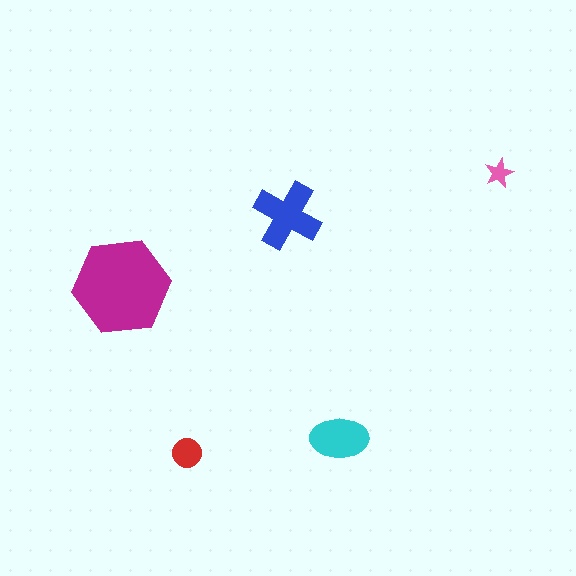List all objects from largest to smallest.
The magenta hexagon, the blue cross, the cyan ellipse, the red circle, the pink star.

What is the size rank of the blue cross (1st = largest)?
2nd.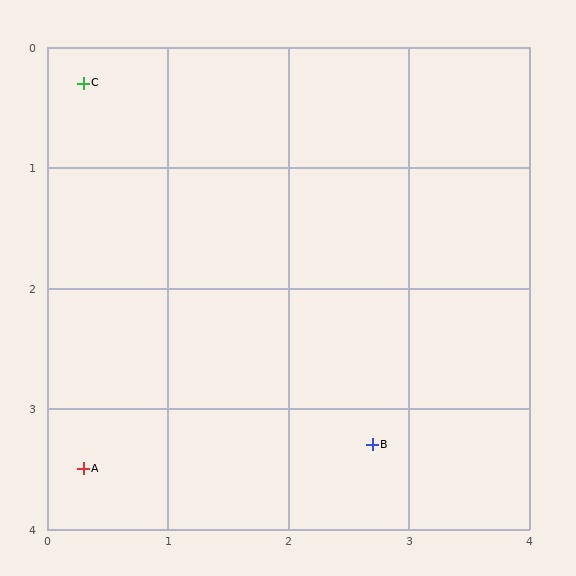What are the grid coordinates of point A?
Point A is at approximately (0.3, 3.5).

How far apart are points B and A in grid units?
Points B and A are about 2.4 grid units apart.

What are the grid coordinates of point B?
Point B is at approximately (2.7, 3.3).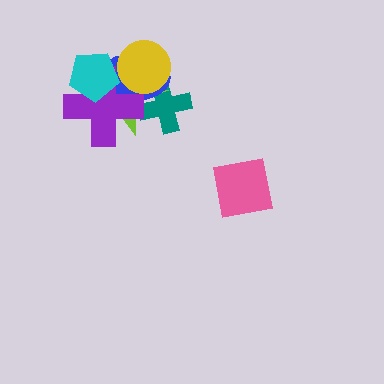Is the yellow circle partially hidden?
Yes, it is partially covered by another shape.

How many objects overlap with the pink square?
0 objects overlap with the pink square.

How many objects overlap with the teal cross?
3 objects overlap with the teal cross.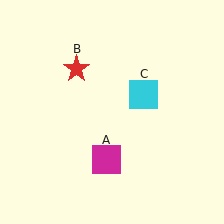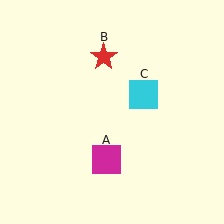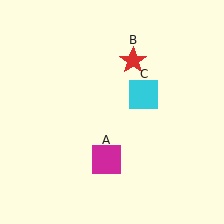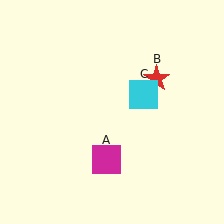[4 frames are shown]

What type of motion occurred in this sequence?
The red star (object B) rotated clockwise around the center of the scene.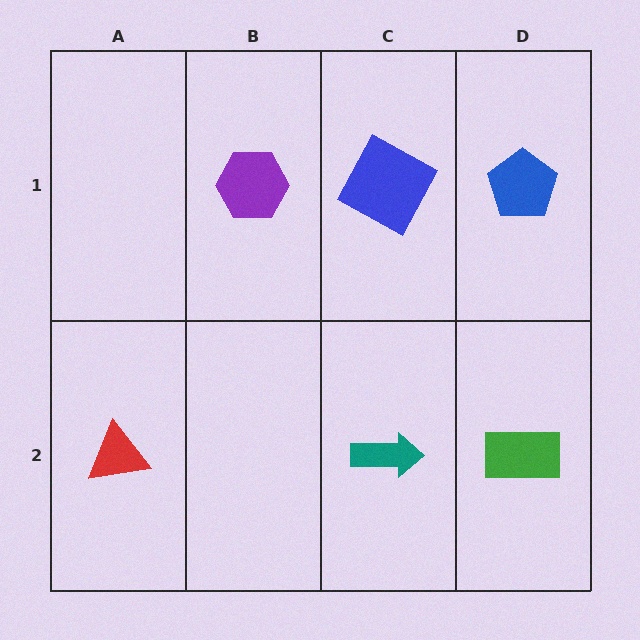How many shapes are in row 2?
3 shapes.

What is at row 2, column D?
A green rectangle.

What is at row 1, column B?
A purple hexagon.